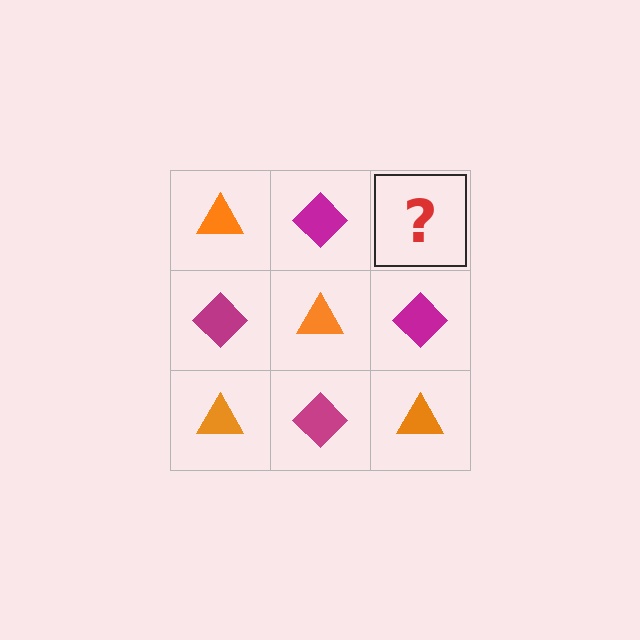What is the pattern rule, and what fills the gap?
The rule is that it alternates orange triangle and magenta diamond in a checkerboard pattern. The gap should be filled with an orange triangle.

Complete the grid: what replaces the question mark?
The question mark should be replaced with an orange triangle.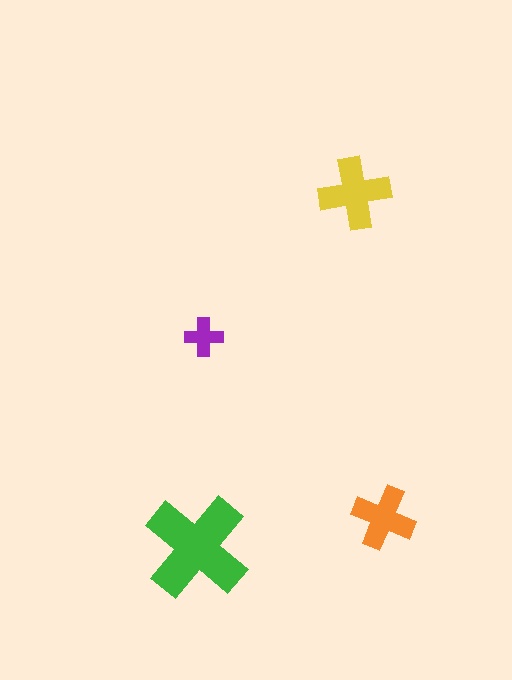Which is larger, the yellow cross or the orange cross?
The yellow one.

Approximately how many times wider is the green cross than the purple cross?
About 3 times wider.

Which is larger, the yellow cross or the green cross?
The green one.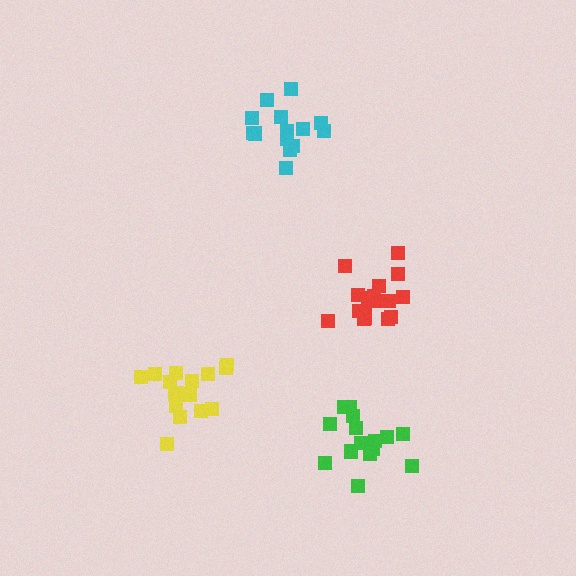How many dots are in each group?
Group 1: 17 dots, Group 2: 17 dots, Group 3: 14 dots, Group 4: 16 dots (64 total).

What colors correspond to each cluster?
The clusters are colored: yellow, red, cyan, green.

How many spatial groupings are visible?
There are 4 spatial groupings.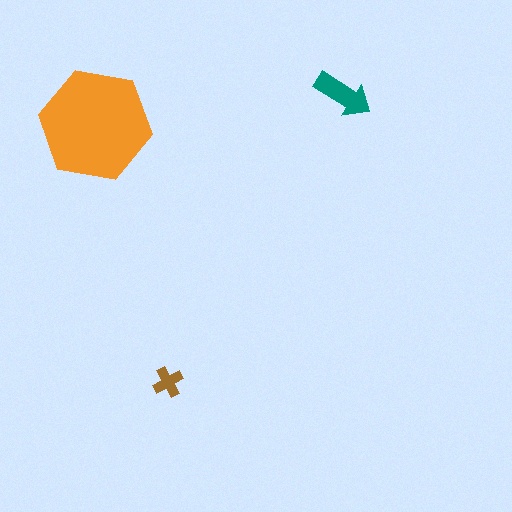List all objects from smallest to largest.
The brown cross, the teal arrow, the orange hexagon.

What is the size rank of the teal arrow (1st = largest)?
2nd.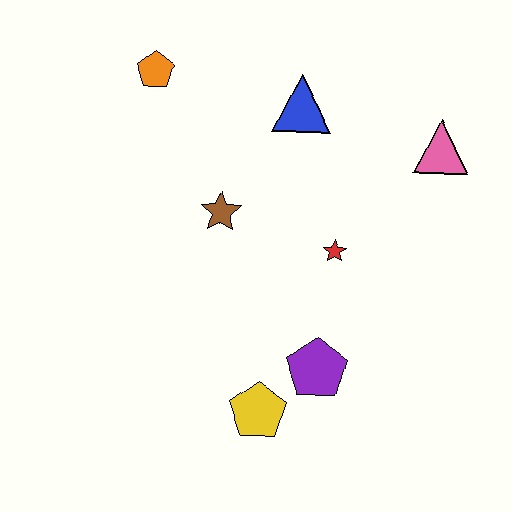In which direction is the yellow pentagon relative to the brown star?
The yellow pentagon is below the brown star.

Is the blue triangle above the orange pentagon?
No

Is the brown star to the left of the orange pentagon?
No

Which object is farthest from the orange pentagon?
The yellow pentagon is farthest from the orange pentagon.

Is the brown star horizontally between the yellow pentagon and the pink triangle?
No